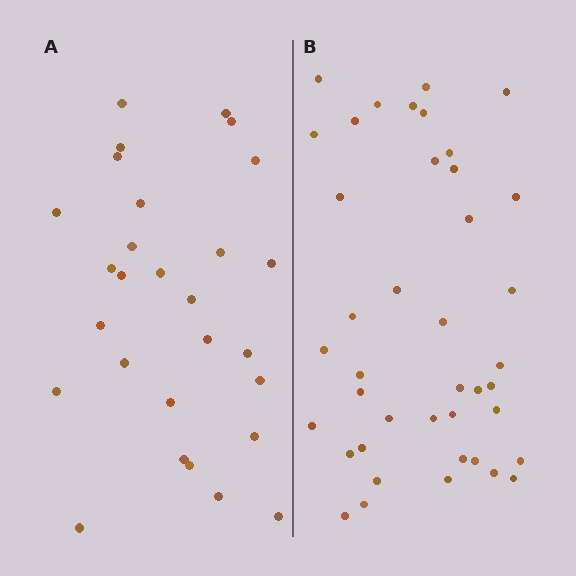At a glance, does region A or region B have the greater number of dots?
Region B (the right region) has more dots.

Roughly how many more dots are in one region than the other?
Region B has approximately 15 more dots than region A.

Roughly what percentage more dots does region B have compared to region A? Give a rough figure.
About 45% more.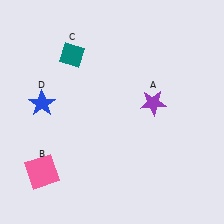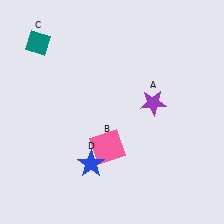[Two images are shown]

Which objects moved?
The objects that moved are: the pink square (B), the teal diamond (C), the blue star (D).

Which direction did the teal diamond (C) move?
The teal diamond (C) moved left.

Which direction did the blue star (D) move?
The blue star (D) moved down.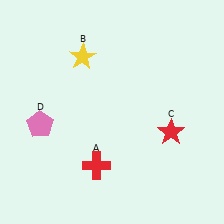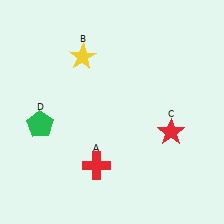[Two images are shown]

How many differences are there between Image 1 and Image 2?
There is 1 difference between the two images.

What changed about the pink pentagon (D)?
In Image 1, D is pink. In Image 2, it changed to green.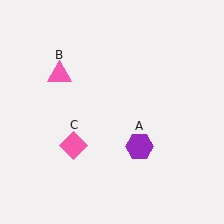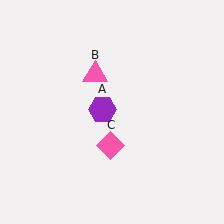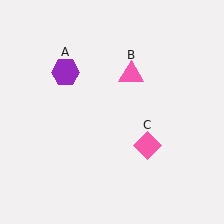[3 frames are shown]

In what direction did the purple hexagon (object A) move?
The purple hexagon (object A) moved up and to the left.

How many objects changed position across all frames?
3 objects changed position: purple hexagon (object A), pink triangle (object B), pink diamond (object C).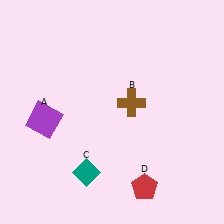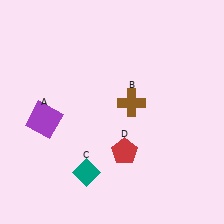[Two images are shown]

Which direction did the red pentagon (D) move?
The red pentagon (D) moved up.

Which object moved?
The red pentagon (D) moved up.